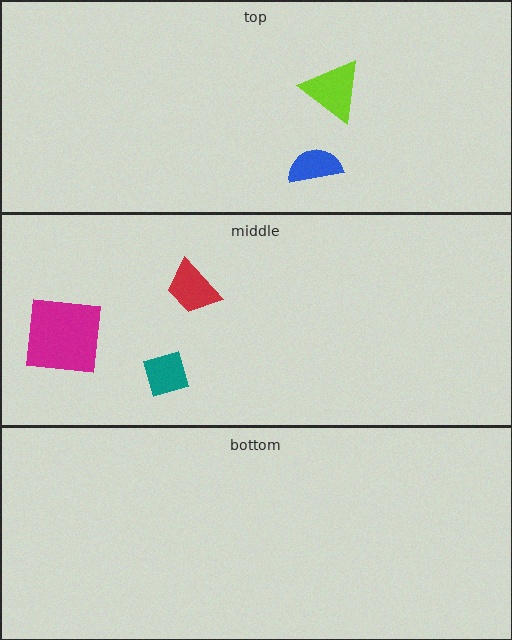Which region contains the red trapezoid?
The middle region.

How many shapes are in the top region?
2.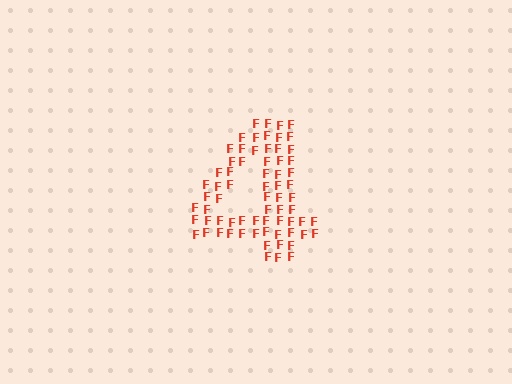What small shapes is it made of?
It is made of small letter F's.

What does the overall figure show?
The overall figure shows the digit 4.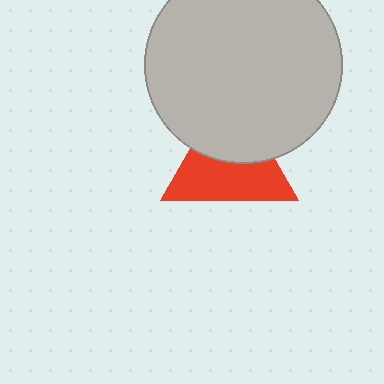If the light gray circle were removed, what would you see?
You would see the complete red triangle.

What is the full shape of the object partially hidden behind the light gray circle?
The partially hidden object is a red triangle.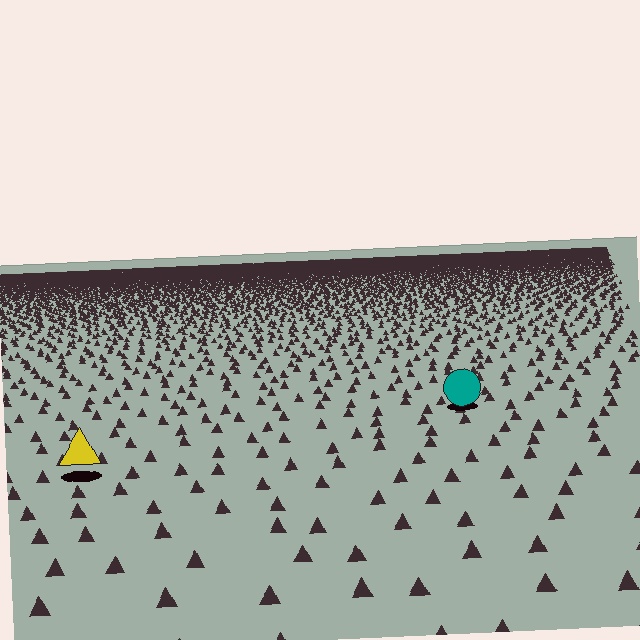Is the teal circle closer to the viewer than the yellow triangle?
No. The yellow triangle is closer — you can tell from the texture gradient: the ground texture is coarser near it.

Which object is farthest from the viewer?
The teal circle is farthest from the viewer. It appears smaller and the ground texture around it is denser.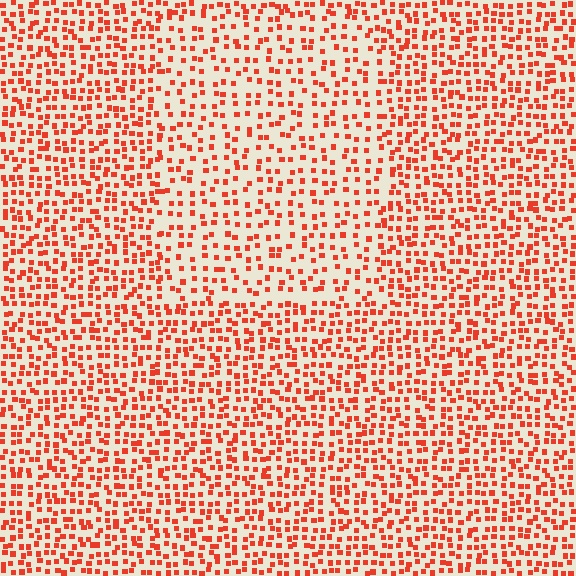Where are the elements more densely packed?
The elements are more densely packed outside the rectangle boundary.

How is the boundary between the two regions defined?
The boundary is defined by a change in element density (approximately 1.6x ratio). All elements are the same color, size, and shape.